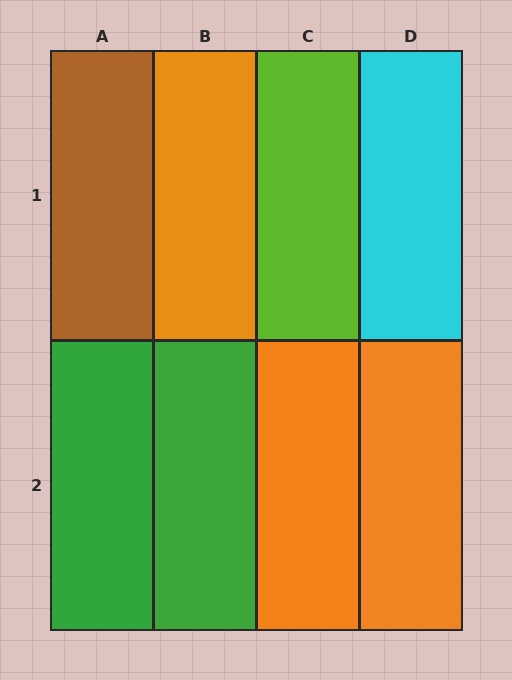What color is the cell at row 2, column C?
Orange.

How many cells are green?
2 cells are green.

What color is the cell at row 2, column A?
Green.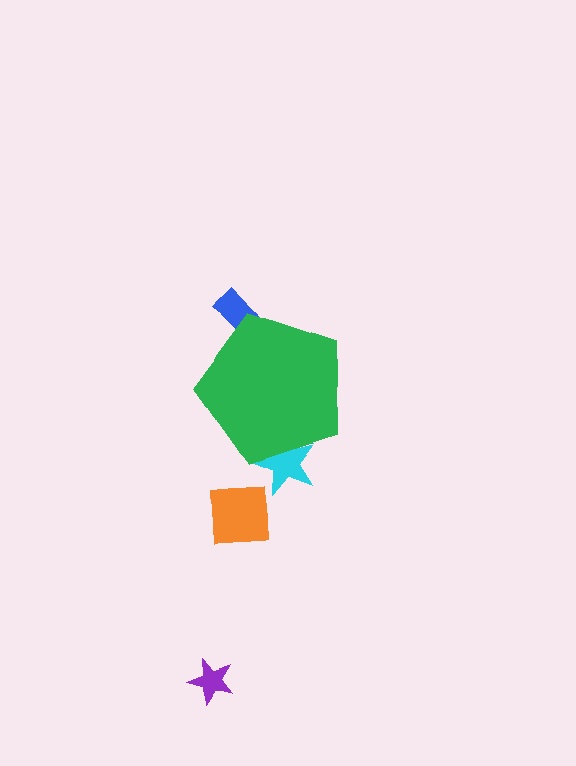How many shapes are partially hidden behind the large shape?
2 shapes are partially hidden.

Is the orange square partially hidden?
No, the orange square is fully visible.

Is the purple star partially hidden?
No, the purple star is fully visible.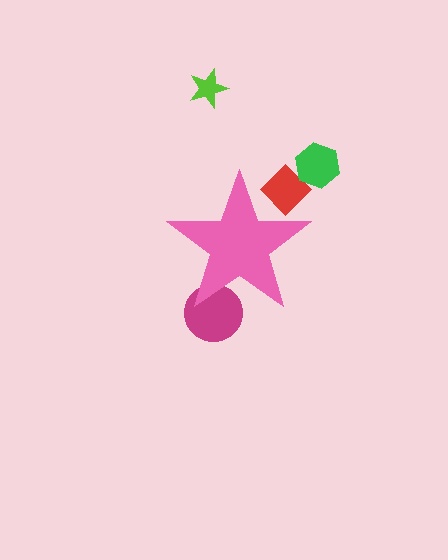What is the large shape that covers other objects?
A pink star.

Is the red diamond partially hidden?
Yes, the red diamond is partially hidden behind the pink star.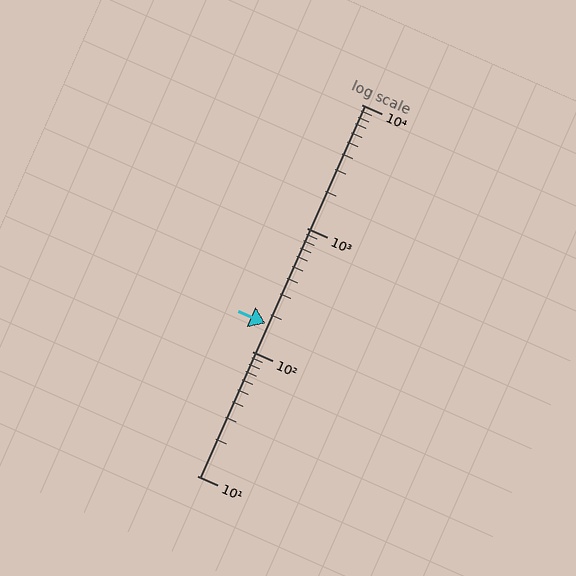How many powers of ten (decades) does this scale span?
The scale spans 3 decades, from 10 to 10000.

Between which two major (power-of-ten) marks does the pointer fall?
The pointer is between 100 and 1000.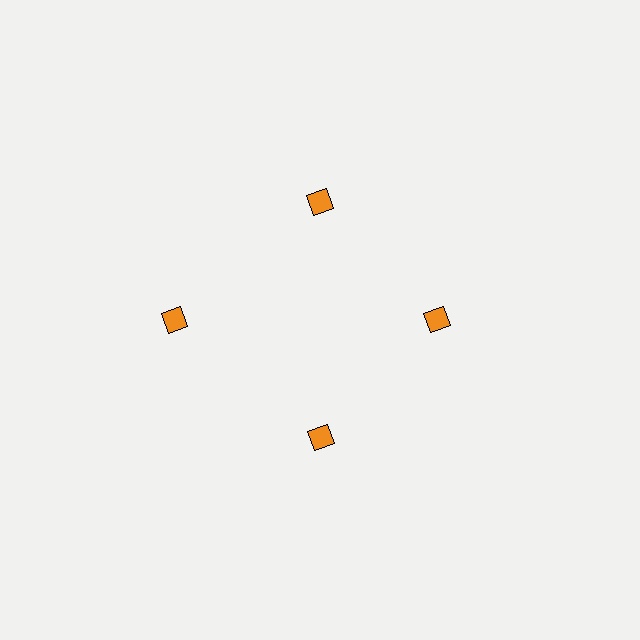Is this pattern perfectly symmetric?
No. The 4 orange squares are arranged in a ring, but one element near the 9 o'clock position is pushed outward from the center, breaking the 4-fold rotational symmetry.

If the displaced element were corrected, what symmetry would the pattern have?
It would have 4-fold rotational symmetry — the pattern would map onto itself every 90 degrees.